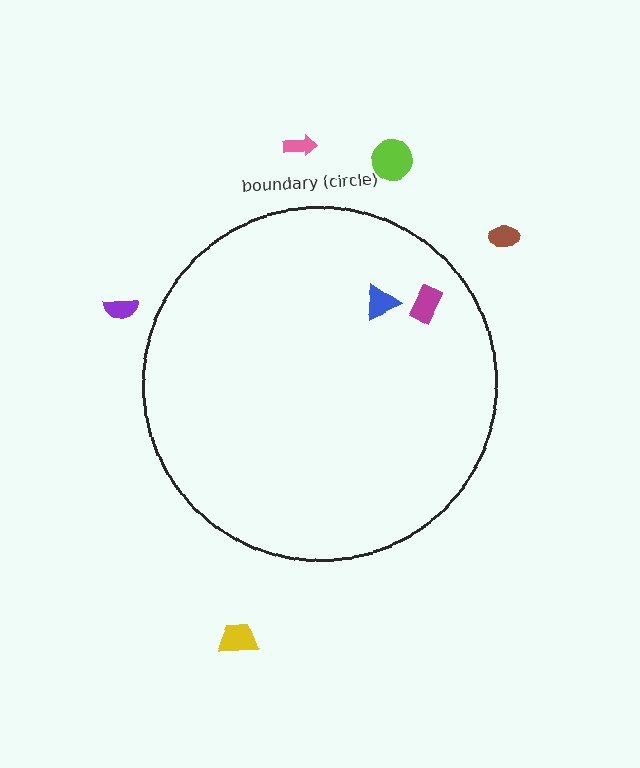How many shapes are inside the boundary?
2 inside, 5 outside.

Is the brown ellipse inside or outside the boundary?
Outside.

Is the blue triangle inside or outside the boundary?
Inside.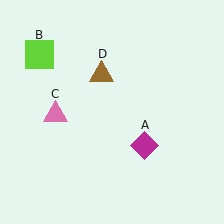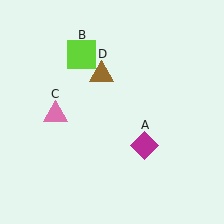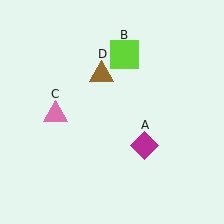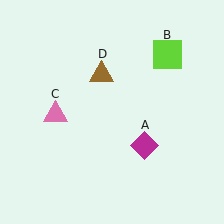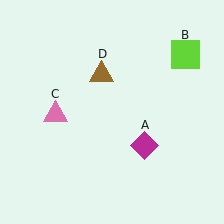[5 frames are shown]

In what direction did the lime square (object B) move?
The lime square (object B) moved right.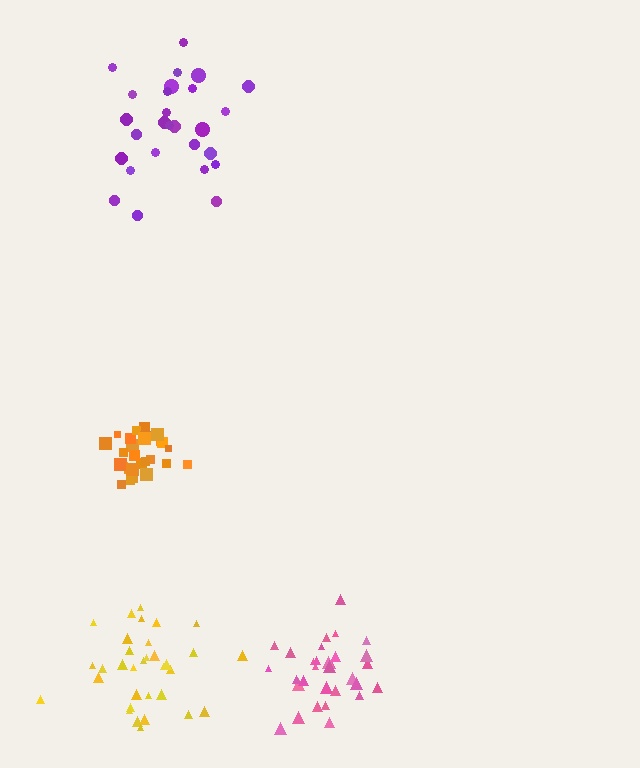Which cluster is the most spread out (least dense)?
Purple.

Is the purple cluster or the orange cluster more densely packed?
Orange.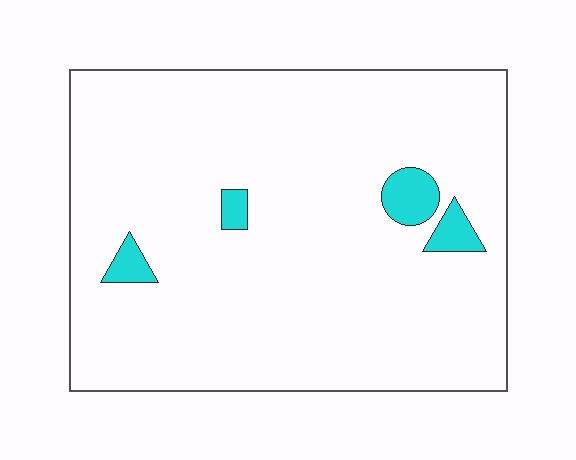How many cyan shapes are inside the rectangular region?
4.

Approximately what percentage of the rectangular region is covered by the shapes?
Approximately 5%.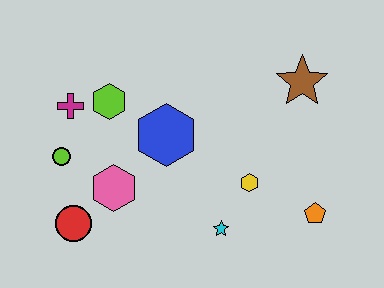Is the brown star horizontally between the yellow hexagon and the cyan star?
No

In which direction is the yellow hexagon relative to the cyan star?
The yellow hexagon is above the cyan star.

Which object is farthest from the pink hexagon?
The brown star is farthest from the pink hexagon.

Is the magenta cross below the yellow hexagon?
No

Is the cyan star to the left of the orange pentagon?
Yes